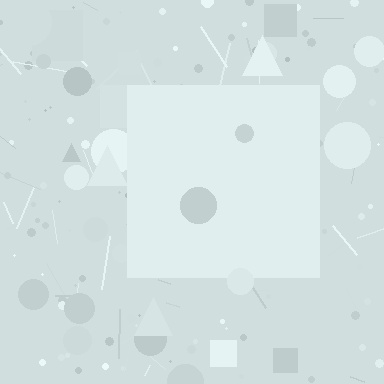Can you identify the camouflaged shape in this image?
The camouflaged shape is a square.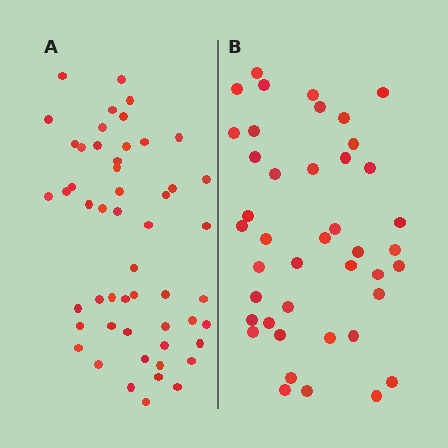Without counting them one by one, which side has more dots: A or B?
Region A (the left region) has more dots.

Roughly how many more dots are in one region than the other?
Region A has roughly 10 or so more dots than region B.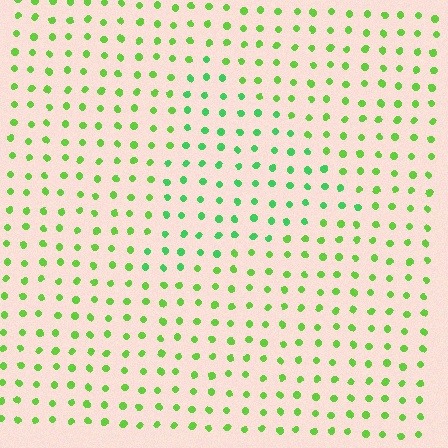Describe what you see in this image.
The image is filled with small lime elements in a uniform arrangement. A triangle-shaped region is visible where the elements are tinted to a slightly different hue, forming a subtle color boundary.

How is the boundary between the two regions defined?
The boundary is defined purely by a slight shift in hue (about 28 degrees). Spacing, size, and orientation are identical on both sides.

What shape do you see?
I see a triangle.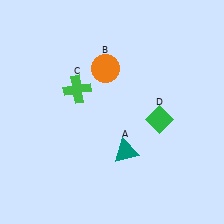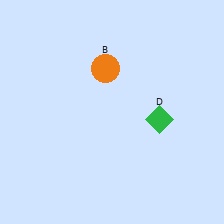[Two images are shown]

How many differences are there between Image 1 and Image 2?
There are 2 differences between the two images.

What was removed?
The green cross (C), the teal triangle (A) were removed in Image 2.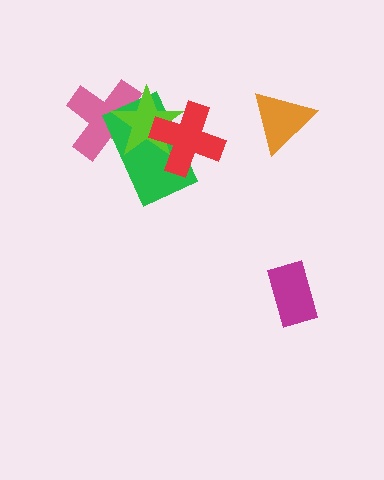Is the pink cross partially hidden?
Yes, it is partially covered by another shape.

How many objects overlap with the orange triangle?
0 objects overlap with the orange triangle.